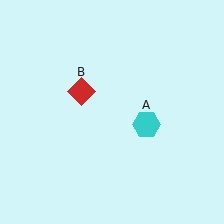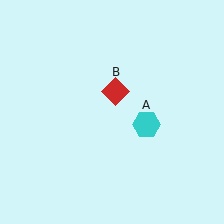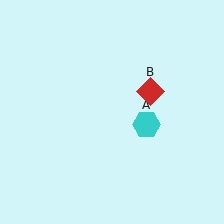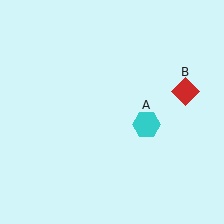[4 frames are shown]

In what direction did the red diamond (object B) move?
The red diamond (object B) moved right.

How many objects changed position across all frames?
1 object changed position: red diamond (object B).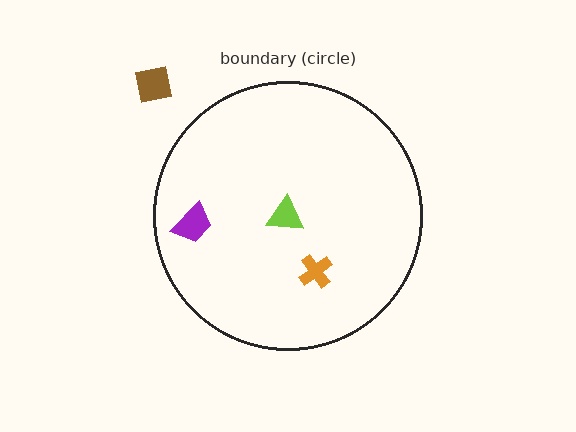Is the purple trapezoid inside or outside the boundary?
Inside.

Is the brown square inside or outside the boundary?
Outside.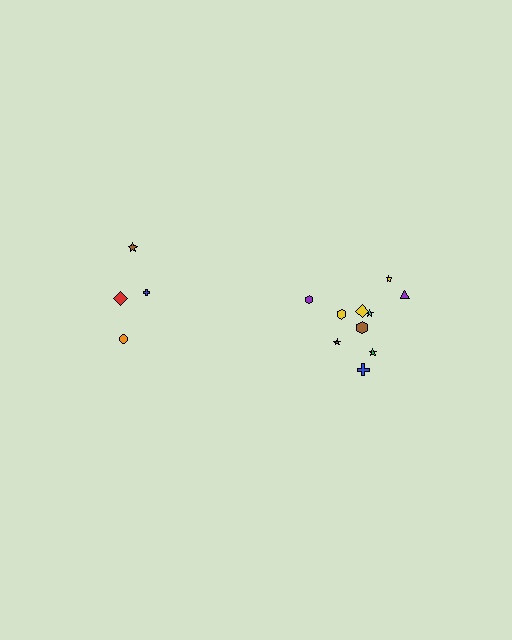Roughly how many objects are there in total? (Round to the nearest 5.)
Roughly 15 objects in total.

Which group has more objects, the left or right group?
The right group.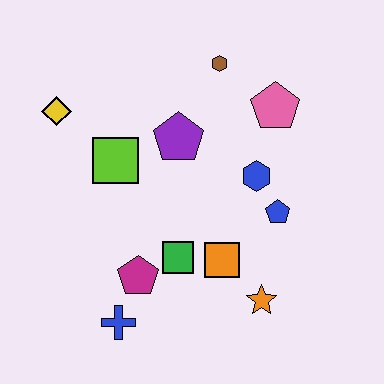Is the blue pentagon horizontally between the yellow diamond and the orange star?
No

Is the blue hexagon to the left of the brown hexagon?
No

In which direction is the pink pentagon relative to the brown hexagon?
The pink pentagon is to the right of the brown hexagon.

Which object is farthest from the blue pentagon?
The yellow diamond is farthest from the blue pentagon.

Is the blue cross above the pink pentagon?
No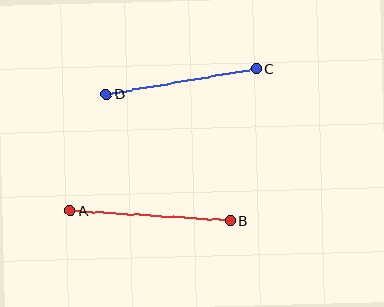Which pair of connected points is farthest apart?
Points A and B are farthest apart.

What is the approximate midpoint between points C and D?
The midpoint is at approximately (181, 82) pixels.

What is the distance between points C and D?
The distance is approximately 152 pixels.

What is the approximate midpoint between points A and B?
The midpoint is at approximately (150, 216) pixels.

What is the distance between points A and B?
The distance is approximately 160 pixels.